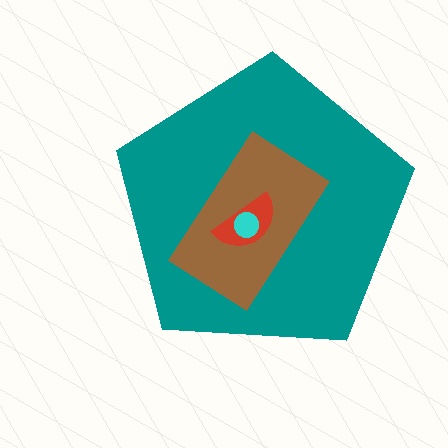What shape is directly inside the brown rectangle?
The red semicircle.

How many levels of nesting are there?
4.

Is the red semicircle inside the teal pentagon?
Yes.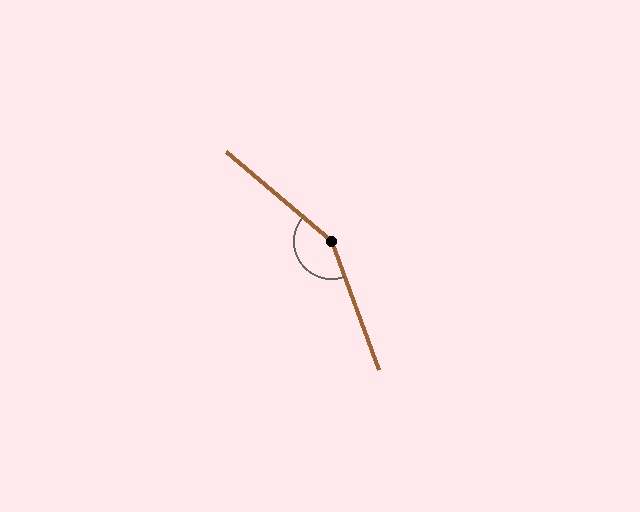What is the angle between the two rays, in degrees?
Approximately 151 degrees.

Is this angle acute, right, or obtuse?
It is obtuse.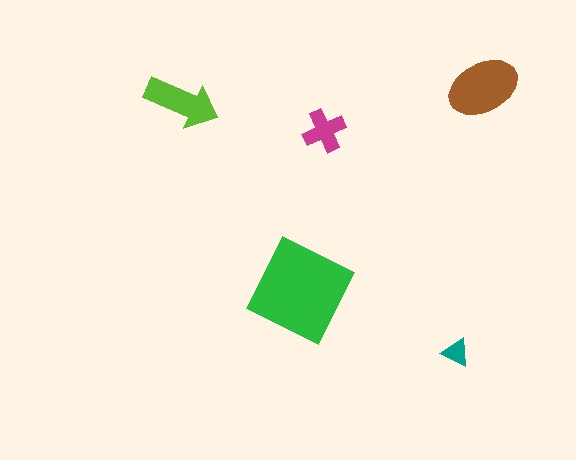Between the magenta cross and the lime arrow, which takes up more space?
The lime arrow.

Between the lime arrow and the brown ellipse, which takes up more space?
The brown ellipse.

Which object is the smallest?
The teal triangle.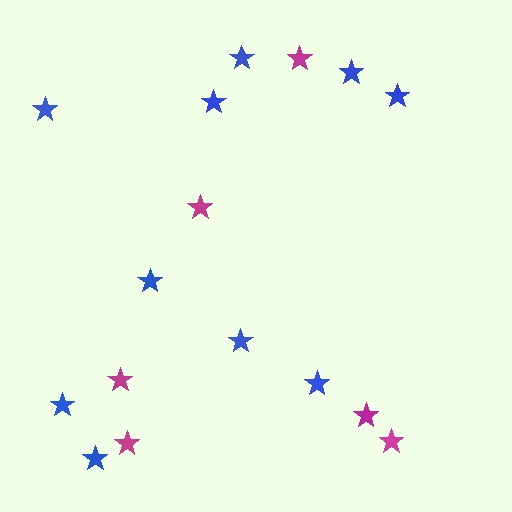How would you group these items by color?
There are 2 groups: one group of magenta stars (6) and one group of blue stars (10).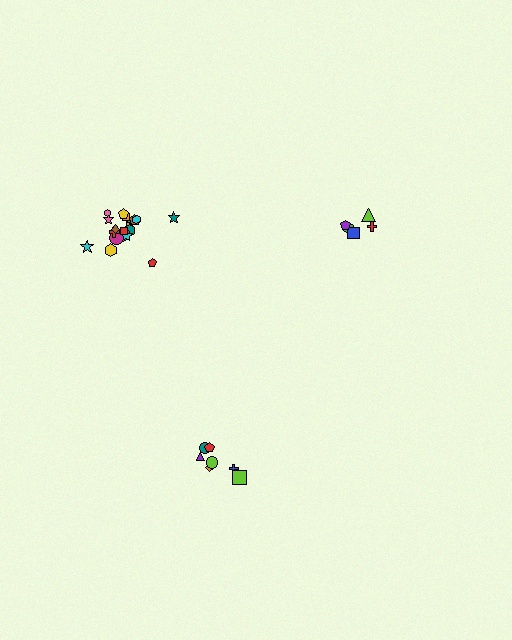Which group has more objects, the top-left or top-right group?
The top-left group.